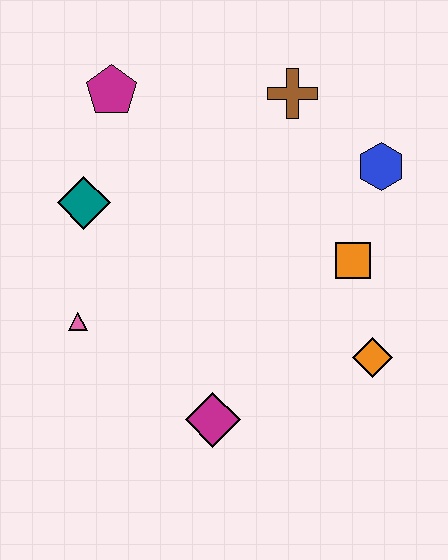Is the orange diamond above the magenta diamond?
Yes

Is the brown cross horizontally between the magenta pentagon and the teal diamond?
No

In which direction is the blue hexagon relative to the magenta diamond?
The blue hexagon is above the magenta diamond.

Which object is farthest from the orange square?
The magenta pentagon is farthest from the orange square.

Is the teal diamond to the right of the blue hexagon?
No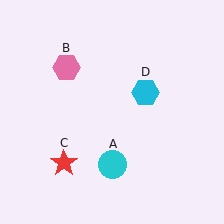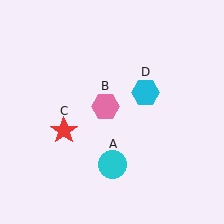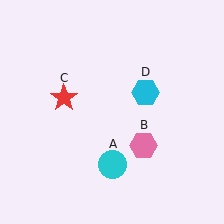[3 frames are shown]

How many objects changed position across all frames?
2 objects changed position: pink hexagon (object B), red star (object C).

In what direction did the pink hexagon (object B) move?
The pink hexagon (object B) moved down and to the right.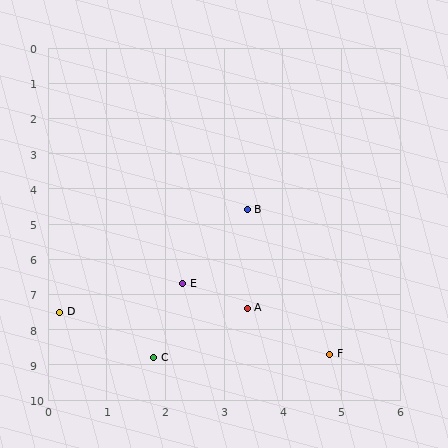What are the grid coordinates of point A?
Point A is at approximately (3.4, 7.4).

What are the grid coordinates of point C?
Point C is at approximately (1.8, 8.8).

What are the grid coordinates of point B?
Point B is at approximately (3.4, 4.6).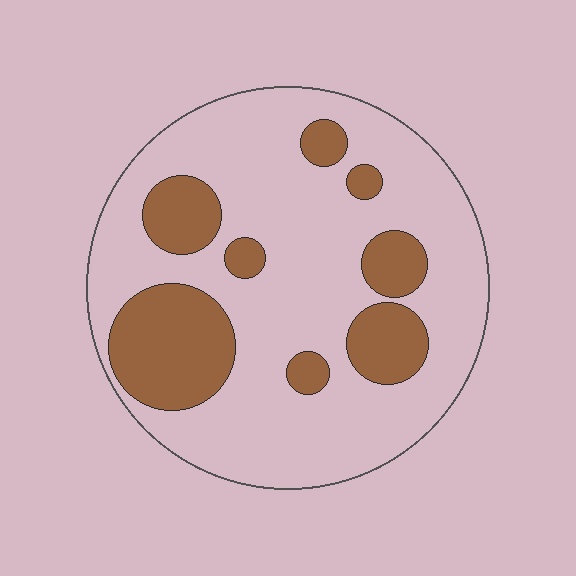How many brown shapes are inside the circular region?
8.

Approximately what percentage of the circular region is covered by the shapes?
Approximately 25%.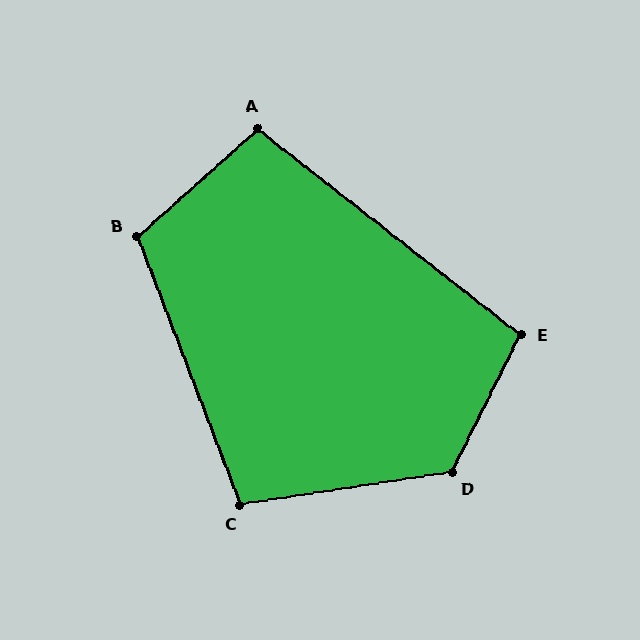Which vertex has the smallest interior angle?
A, at approximately 100 degrees.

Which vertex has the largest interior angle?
D, at approximately 125 degrees.